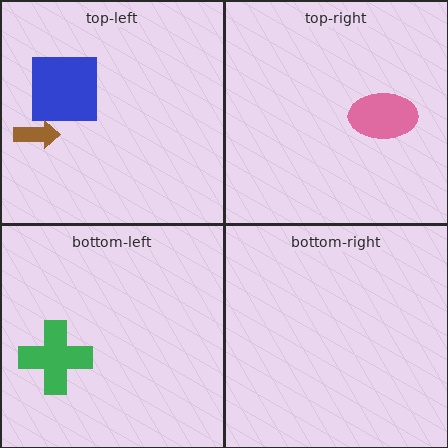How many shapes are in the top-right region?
1.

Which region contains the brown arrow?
The top-left region.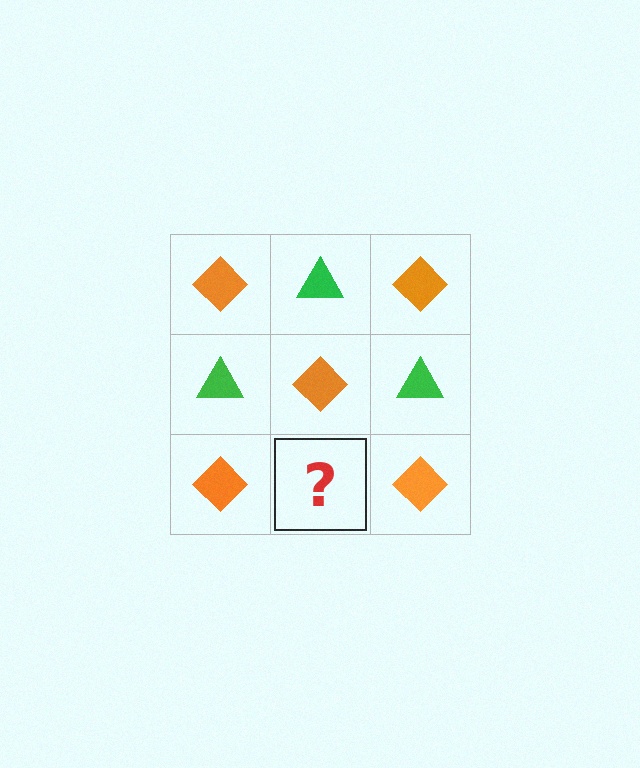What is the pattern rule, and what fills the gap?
The rule is that it alternates orange diamond and green triangle in a checkerboard pattern. The gap should be filled with a green triangle.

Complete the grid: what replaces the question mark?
The question mark should be replaced with a green triangle.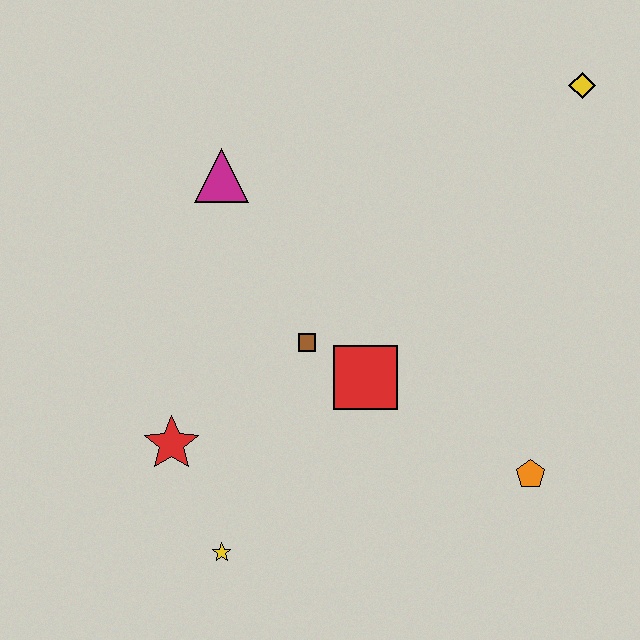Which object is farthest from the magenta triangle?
The orange pentagon is farthest from the magenta triangle.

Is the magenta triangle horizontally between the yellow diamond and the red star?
Yes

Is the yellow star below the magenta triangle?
Yes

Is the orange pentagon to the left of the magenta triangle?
No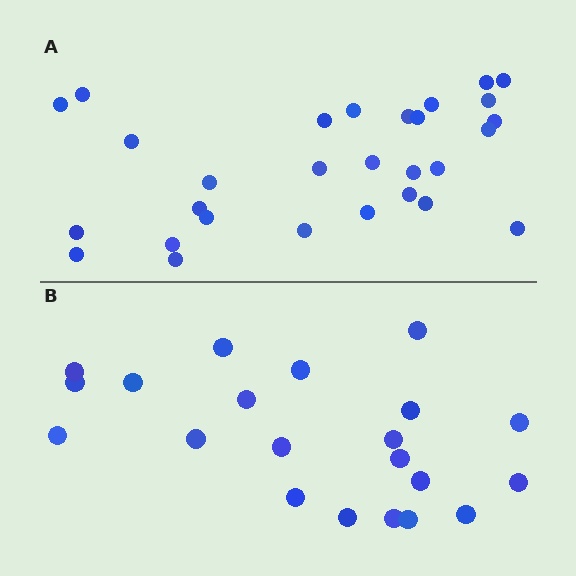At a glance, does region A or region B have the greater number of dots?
Region A (the top region) has more dots.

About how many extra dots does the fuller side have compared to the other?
Region A has roughly 8 or so more dots than region B.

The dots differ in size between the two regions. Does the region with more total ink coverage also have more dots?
No. Region B has more total ink coverage because its dots are larger, but region A actually contains more individual dots. Total area can be misleading — the number of items is what matters here.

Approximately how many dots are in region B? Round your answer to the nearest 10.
About 20 dots. (The exact count is 21, which rounds to 20.)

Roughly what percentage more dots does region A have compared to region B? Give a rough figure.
About 40% more.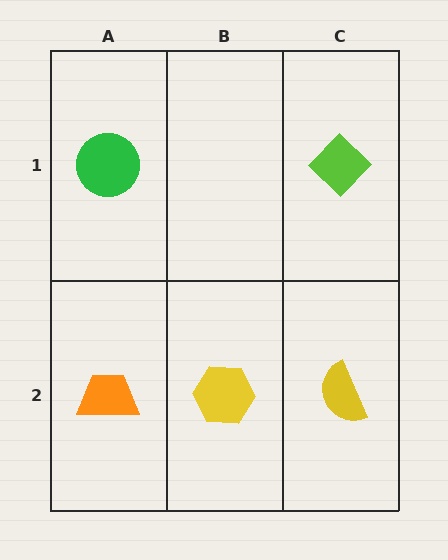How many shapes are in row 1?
2 shapes.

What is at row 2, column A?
An orange trapezoid.